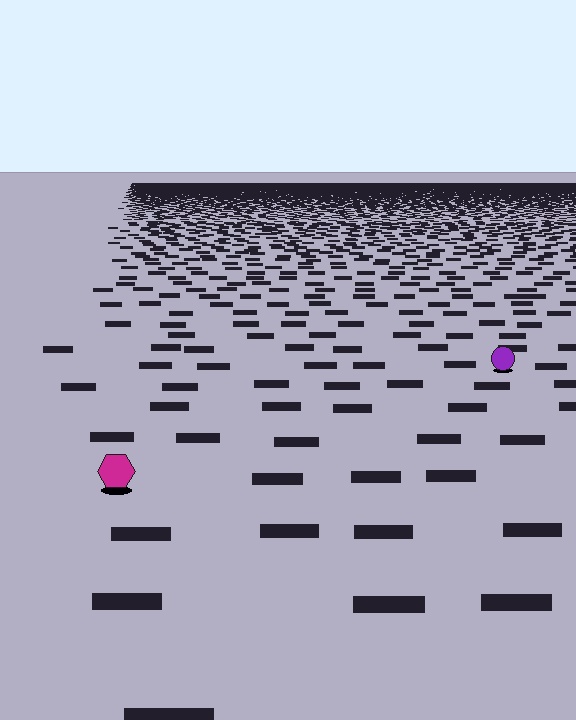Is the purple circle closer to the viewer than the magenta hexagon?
No. The magenta hexagon is closer — you can tell from the texture gradient: the ground texture is coarser near it.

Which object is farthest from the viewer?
The purple circle is farthest from the viewer. It appears smaller and the ground texture around it is denser.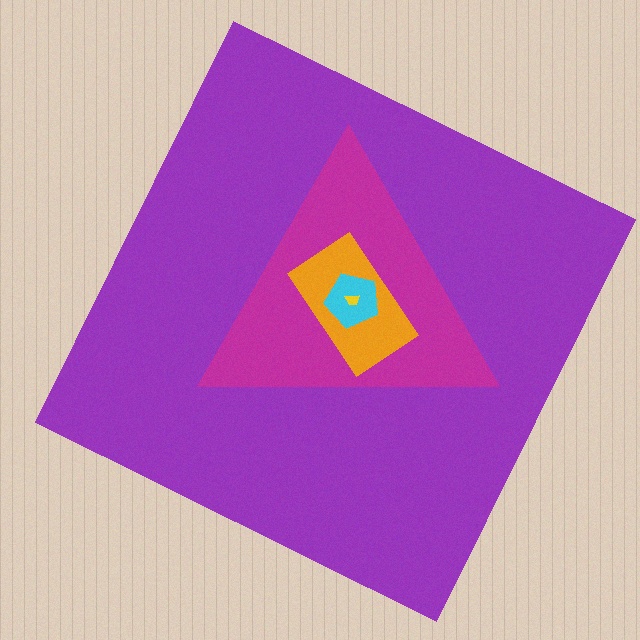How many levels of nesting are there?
5.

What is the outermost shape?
The purple square.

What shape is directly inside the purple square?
The magenta triangle.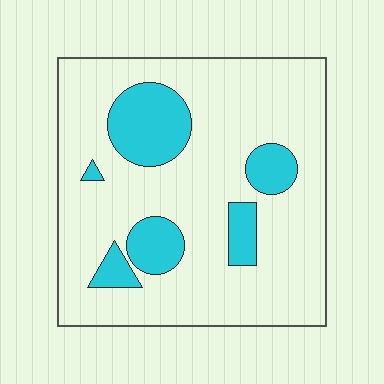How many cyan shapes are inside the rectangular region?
6.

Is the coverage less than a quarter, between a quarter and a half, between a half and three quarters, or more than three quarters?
Less than a quarter.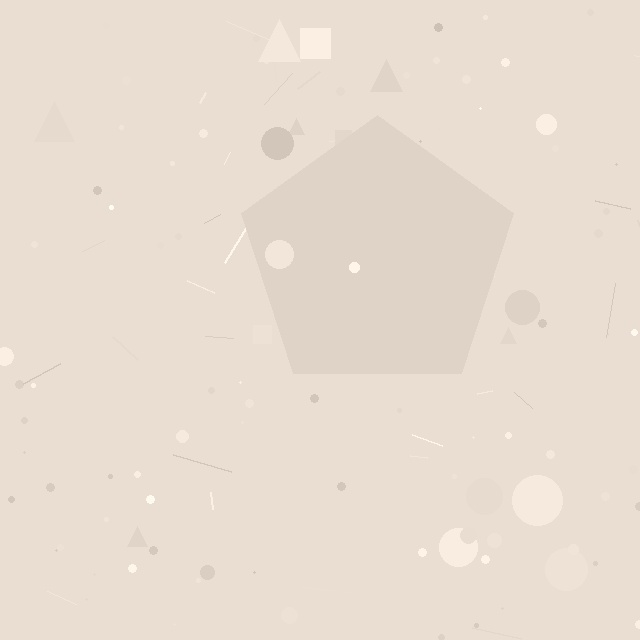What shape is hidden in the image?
A pentagon is hidden in the image.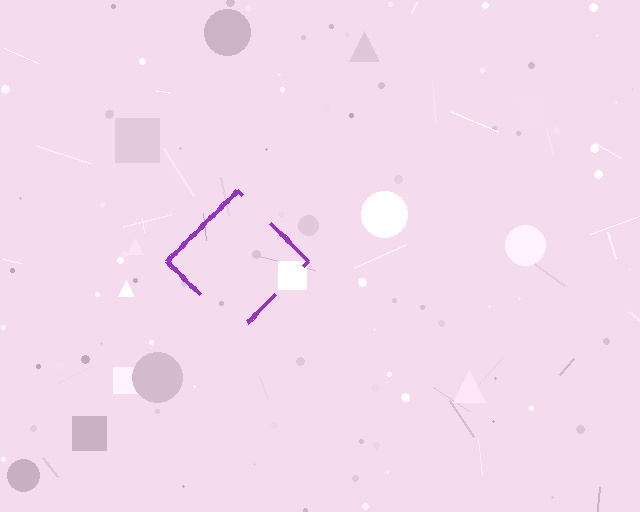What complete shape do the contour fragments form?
The contour fragments form a diamond.